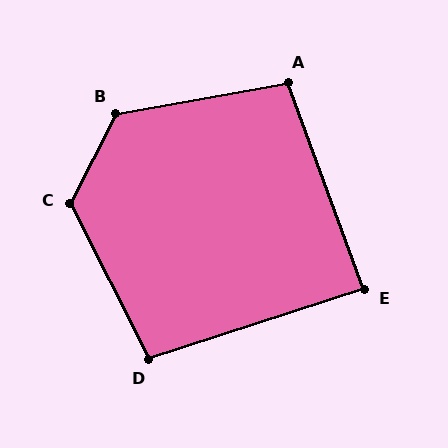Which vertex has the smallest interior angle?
E, at approximately 88 degrees.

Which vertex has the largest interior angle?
C, at approximately 127 degrees.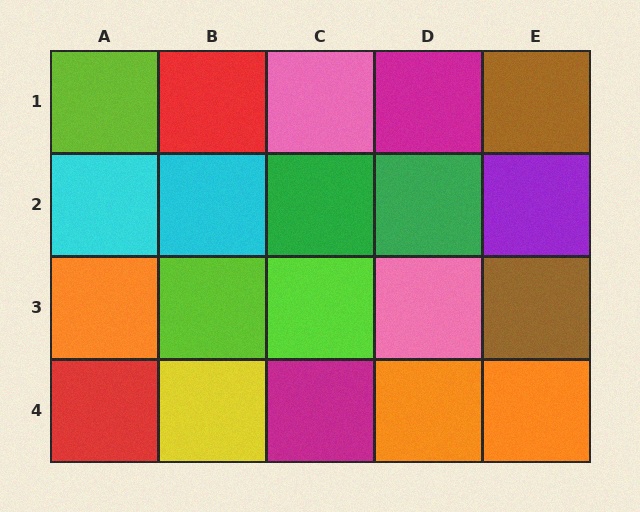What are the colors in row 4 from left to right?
Red, yellow, magenta, orange, orange.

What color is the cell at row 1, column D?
Magenta.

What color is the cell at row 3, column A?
Orange.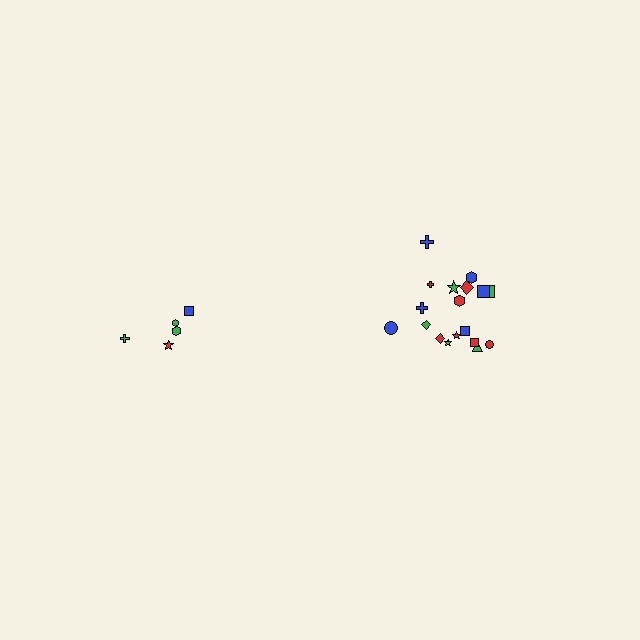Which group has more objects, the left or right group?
The right group.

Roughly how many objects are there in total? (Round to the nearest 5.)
Roughly 25 objects in total.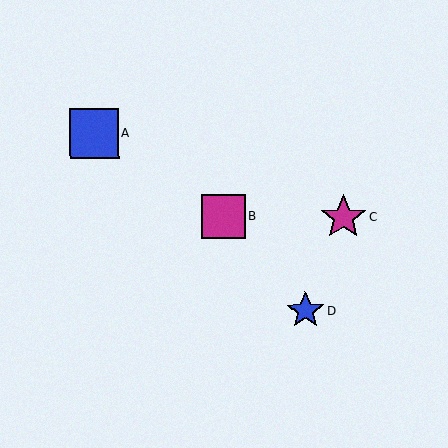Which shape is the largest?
The blue square (labeled A) is the largest.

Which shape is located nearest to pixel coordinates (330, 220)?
The magenta star (labeled C) at (343, 217) is nearest to that location.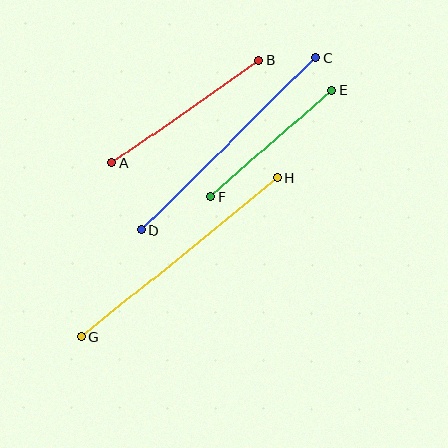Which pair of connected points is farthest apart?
Points G and H are farthest apart.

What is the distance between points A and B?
The distance is approximately 179 pixels.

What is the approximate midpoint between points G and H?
The midpoint is at approximately (180, 257) pixels.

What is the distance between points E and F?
The distance is approximately 161 pixels.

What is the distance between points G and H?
The distance is approximately 253 pixels.